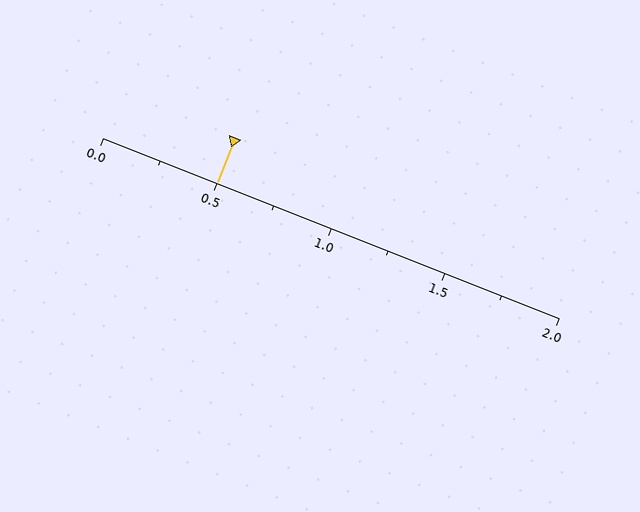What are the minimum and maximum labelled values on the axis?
The axis runs from 0.0 to 2.0.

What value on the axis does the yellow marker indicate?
The marker indicates approximately 0.5.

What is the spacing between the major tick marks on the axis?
The major ticks are spaced 0.5 apart.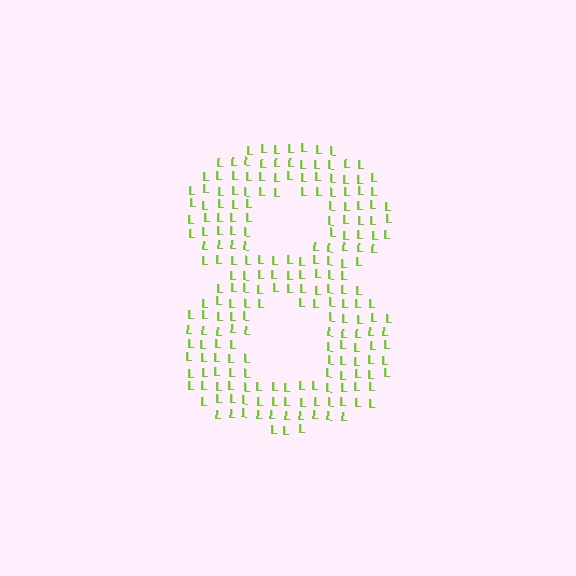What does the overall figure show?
The overall figure shows the digit 8.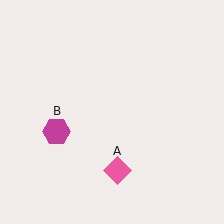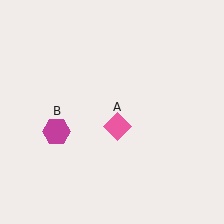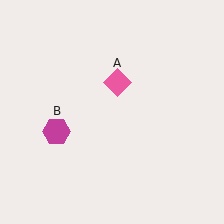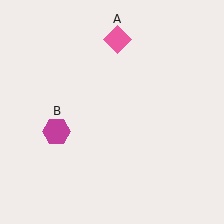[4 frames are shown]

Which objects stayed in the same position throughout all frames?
Magenta hexagon (object B) remained stationary.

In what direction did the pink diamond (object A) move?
The pink diamond (object A) moved up.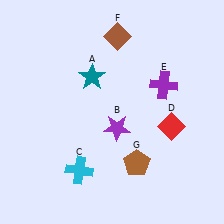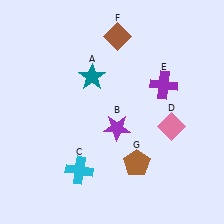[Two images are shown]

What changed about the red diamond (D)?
In Image 1, D is red. In Image 2, it changed to pink.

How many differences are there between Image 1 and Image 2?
There is 1 difference between the two images.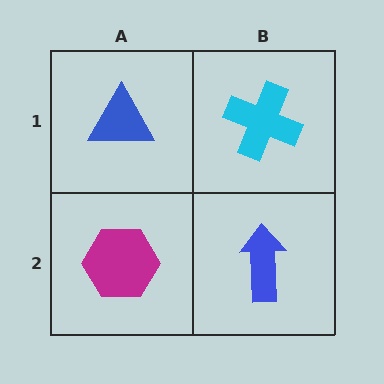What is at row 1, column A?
A blue triangle.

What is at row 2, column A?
A magenta hexagon.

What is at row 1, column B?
A cyan cross.